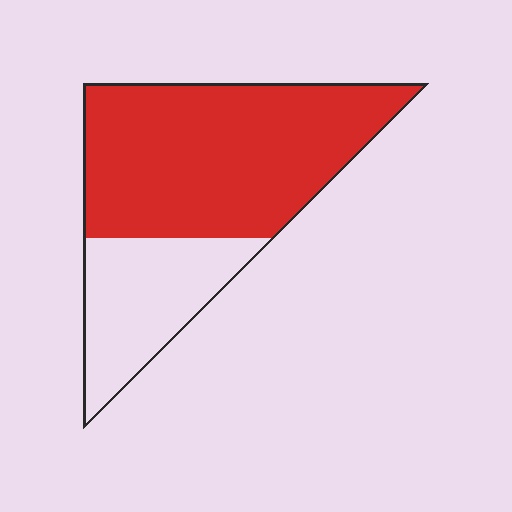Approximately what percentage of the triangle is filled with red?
Approximately 70%.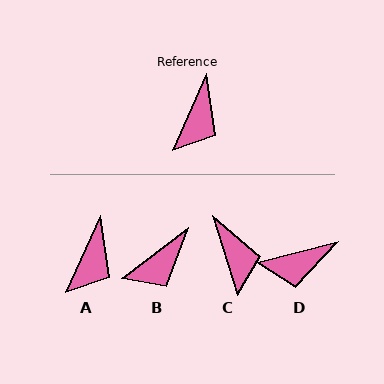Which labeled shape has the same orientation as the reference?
A.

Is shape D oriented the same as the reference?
No, it is off by about 52 degrees.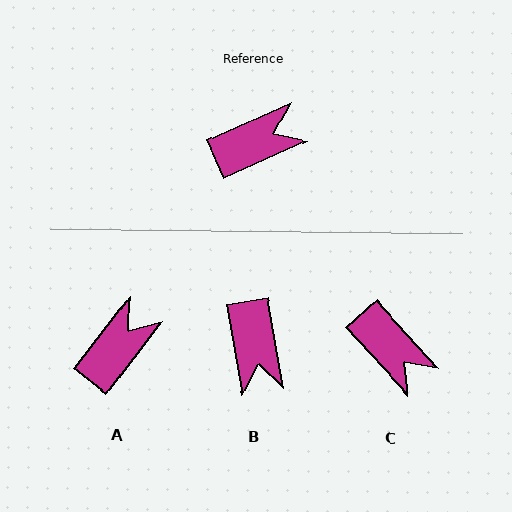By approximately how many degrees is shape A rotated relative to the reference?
Approximately 28 degrees counter-clockwise.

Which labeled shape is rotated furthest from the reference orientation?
B, about 104 degrees away.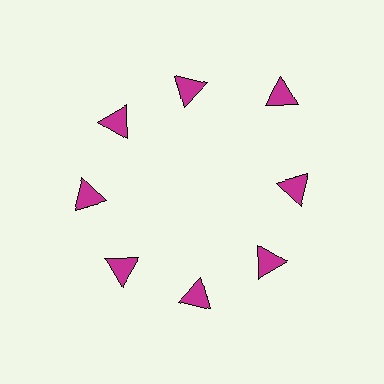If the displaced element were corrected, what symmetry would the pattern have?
It would have 8-fold rotational symmetry — the pattern would map onto itself every 45 degrees.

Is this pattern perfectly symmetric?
No. The 8 magenta triangles are arranged in a ring, but one element near the 2 o'clock position is pushed outward from the center, breaking the 8-fold rotational symmetry.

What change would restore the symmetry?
The symmetry would be restored by moving it inward, back onto the ring so that all 8 triangles sit at equal angles and equal distance from the center.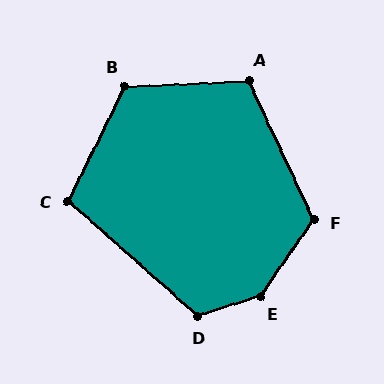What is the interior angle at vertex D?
Approximately 120 degrees (obtuse).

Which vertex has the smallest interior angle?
C, at approximately 105 degrees.